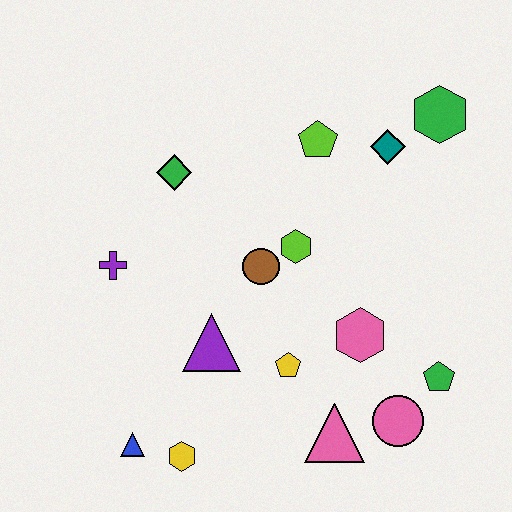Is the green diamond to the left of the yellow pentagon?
Yes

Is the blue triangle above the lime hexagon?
No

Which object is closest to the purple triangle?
The yellow pentagon is closest to the purple triangle.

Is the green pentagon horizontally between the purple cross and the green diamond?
No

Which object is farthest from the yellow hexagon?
The green hexagon is farthest from the yellow hexagon.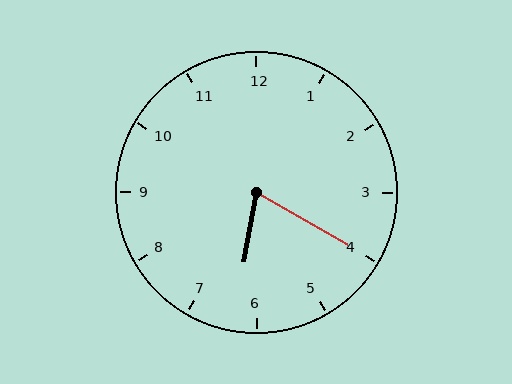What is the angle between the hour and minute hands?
Approximately 70 degrees.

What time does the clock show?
6:20.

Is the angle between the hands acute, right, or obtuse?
It is acute.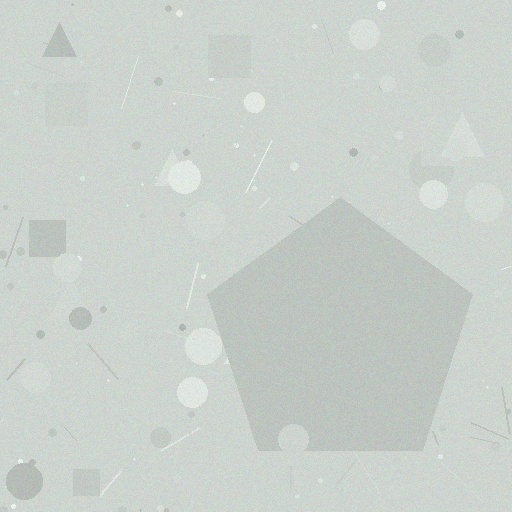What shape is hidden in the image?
A pentagon is hidden in the image.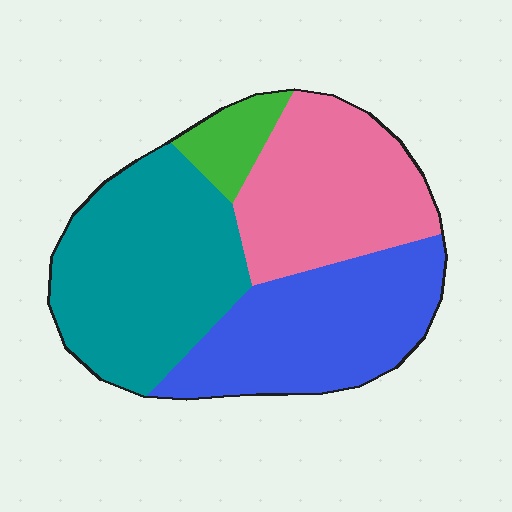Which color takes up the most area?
Teal, at roughly 35%.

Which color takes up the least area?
Green, at roughly 5%.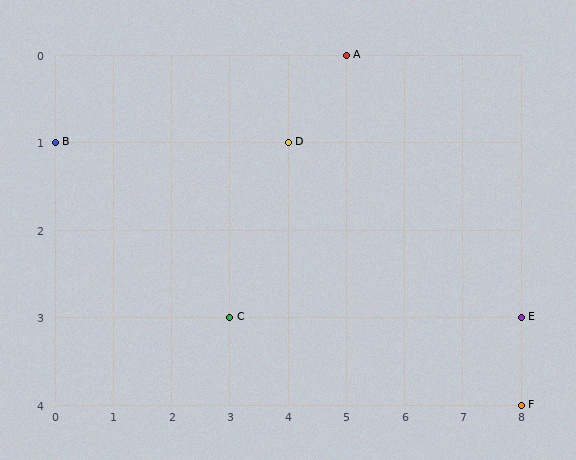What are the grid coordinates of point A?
Point A is at grid coordinates (5, 0).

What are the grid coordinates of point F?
Point F is at grid coordinates (8, 4).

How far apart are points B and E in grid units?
Points B and E are 8 columns and 2 rows apart (about 8.2 grid units diagonally).